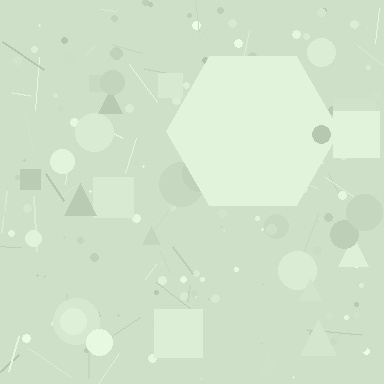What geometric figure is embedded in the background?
A hexagon is embedded in the background.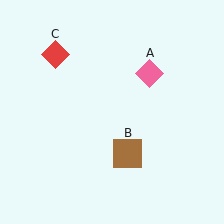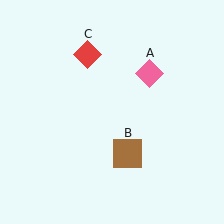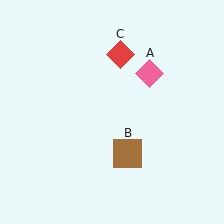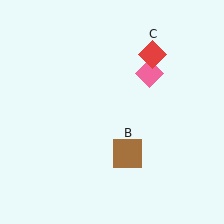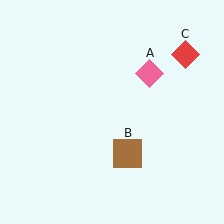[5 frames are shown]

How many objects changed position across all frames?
1 object changed position: red diamond (object C).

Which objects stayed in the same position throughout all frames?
Pink diamond (object A) and brown square (object B) remained stationary.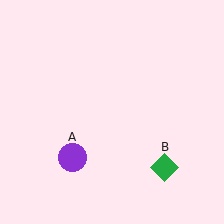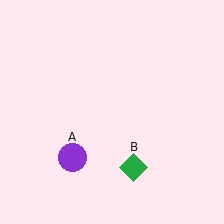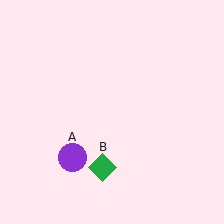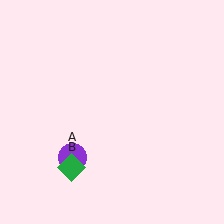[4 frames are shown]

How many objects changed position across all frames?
1 object changed position: green diamond (object B).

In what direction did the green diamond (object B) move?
The green diamond (object B) moved left.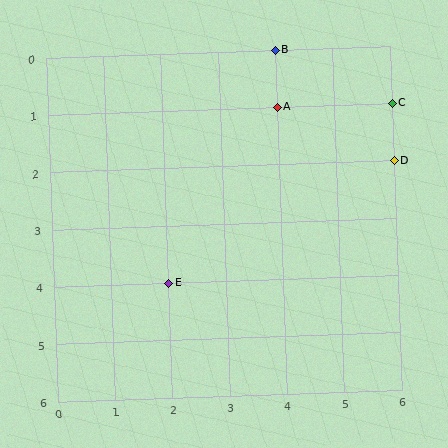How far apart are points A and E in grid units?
Points A and E are 2 columns and 3 rows apart (about 3.6 grid units diagonally).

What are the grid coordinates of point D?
Point D is at grid coordinates (6, 2).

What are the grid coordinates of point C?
Point C is at grid coordinates (6, 1).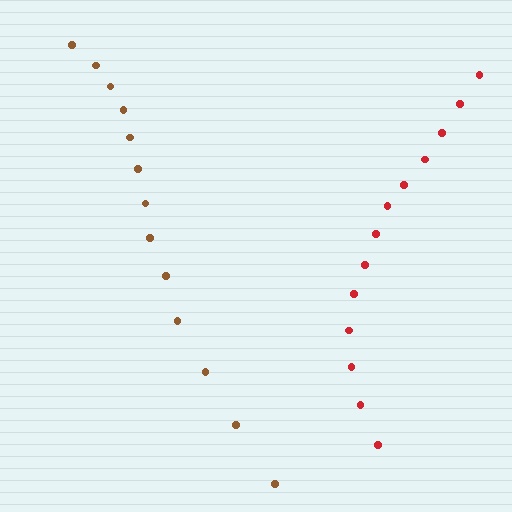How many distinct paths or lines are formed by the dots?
There are 2 distinct paths.